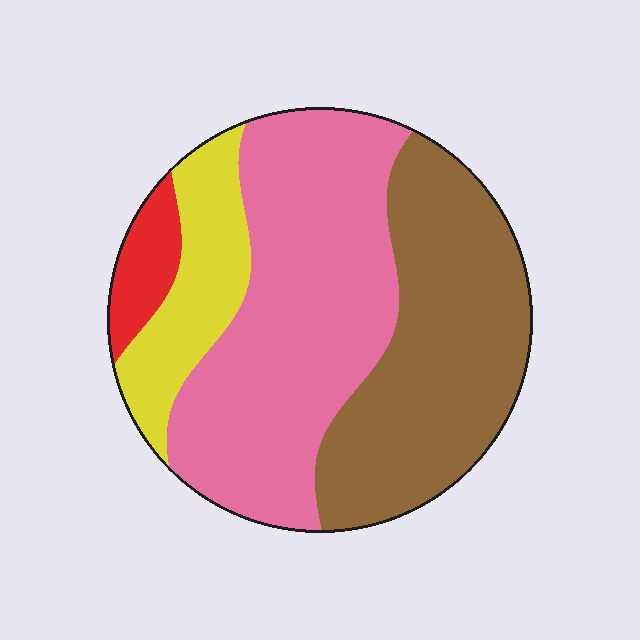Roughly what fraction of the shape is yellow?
Yellow covers about 15% of the shape.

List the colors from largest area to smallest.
From largest to smallest: pink, brown, yellow, red.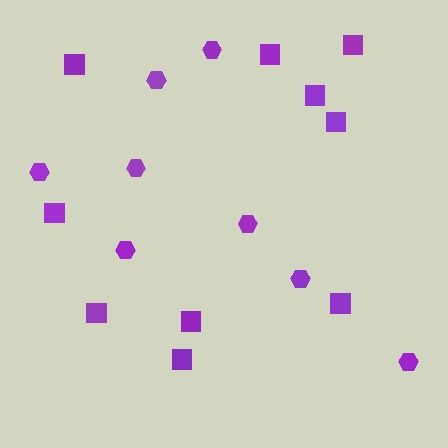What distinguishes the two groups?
There are 2 groups: one group of hexagons (8) and one group of squares (10).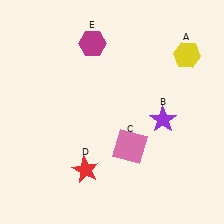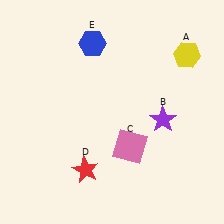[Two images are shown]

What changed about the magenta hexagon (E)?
In Image 1, E is magenta. In Image 2, it changed to blue.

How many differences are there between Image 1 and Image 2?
There is 1 difference between the two images.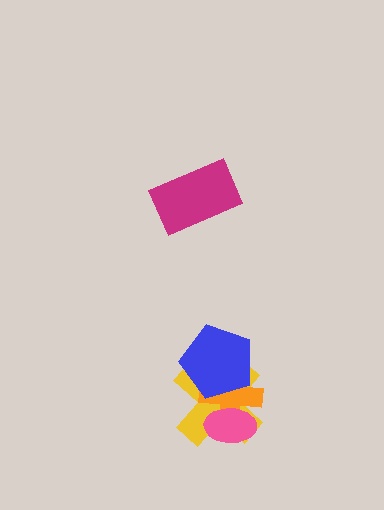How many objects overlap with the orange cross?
3 objects overlap with the orange cross.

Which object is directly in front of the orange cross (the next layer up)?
The pink ellipse is directly in front of the orange cross.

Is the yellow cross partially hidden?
Yes, it is partially covered by another shape.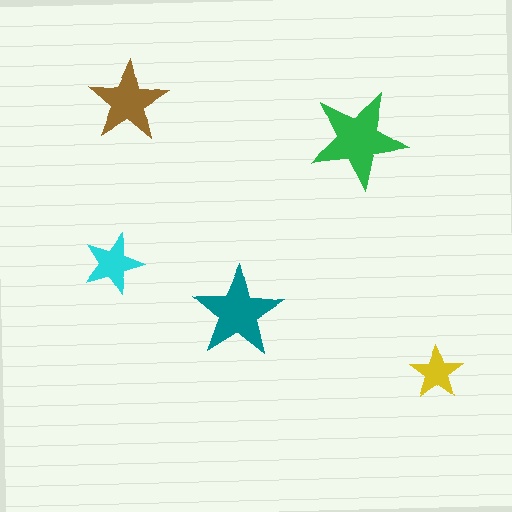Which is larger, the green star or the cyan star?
The green one.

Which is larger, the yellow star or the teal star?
The teal one.